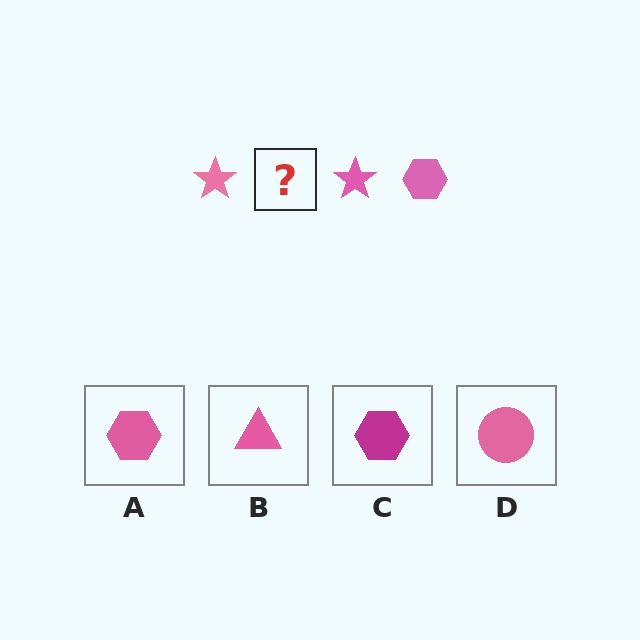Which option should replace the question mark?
Option A.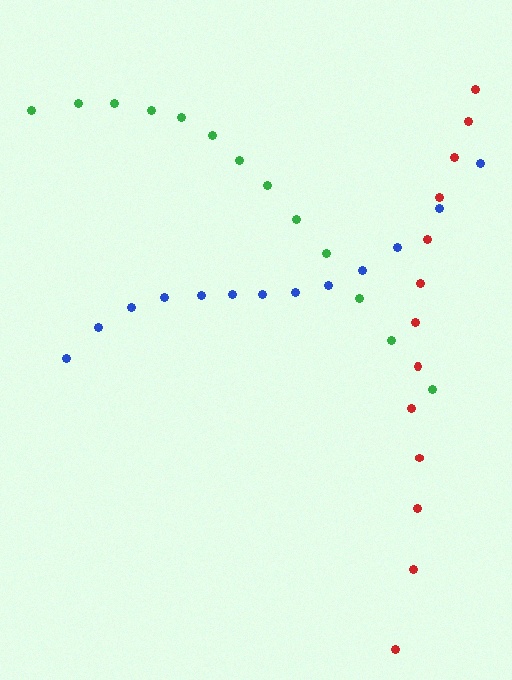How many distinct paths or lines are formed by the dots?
There are 3 distinct paths.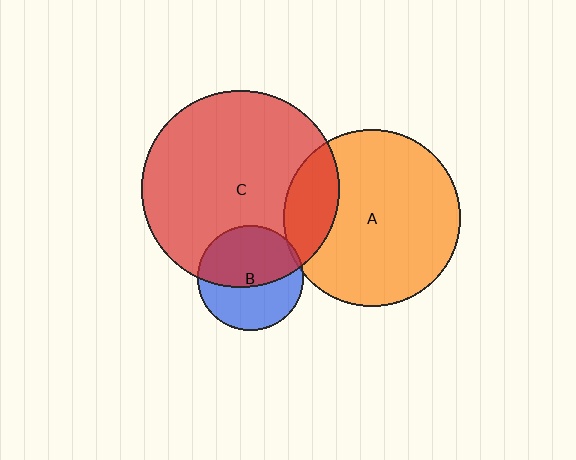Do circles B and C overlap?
Yes.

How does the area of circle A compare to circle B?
Approximately 2.8 times.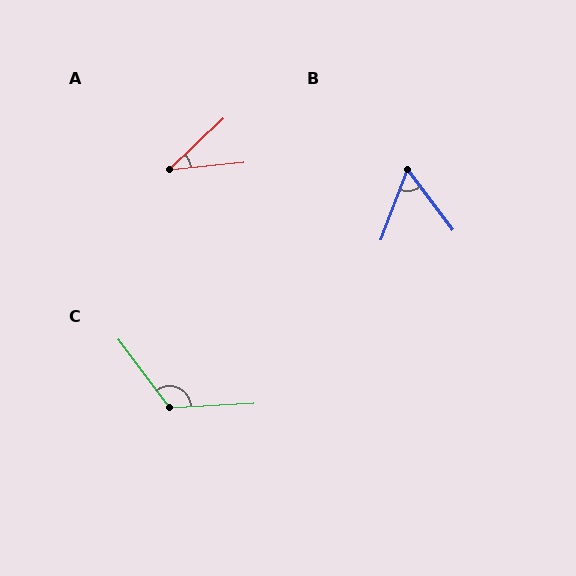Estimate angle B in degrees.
Approximately 57 degrees.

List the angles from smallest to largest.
A (37°), B (57°), C (124°).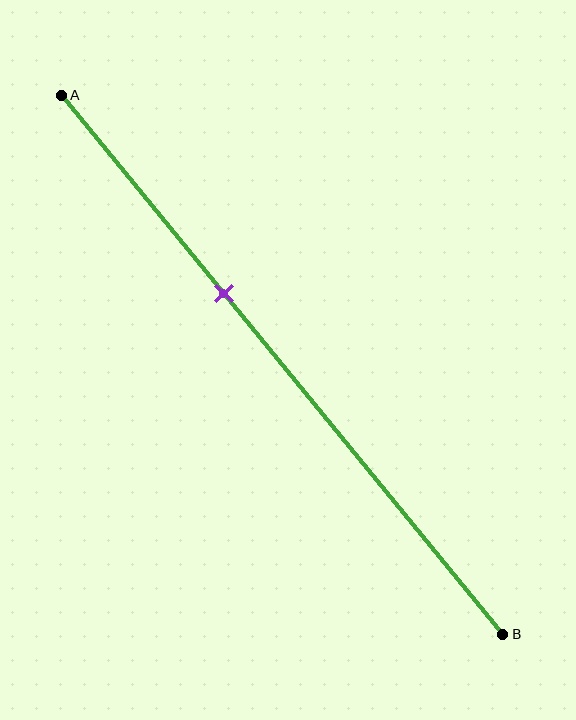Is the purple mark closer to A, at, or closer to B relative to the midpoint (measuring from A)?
The purple mark is closer to point A than the midpoint of segment AB.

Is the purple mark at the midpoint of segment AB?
No, the mark is at about 35% from A, not at the 50% midpoint.